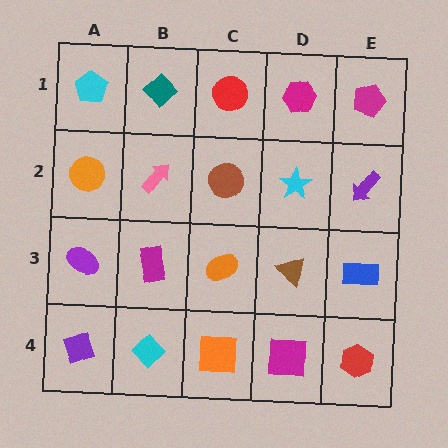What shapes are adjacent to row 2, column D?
A magenta hexagon (row 1, column D), a brown triangle (row 3, column D), a brown circle (row 2, column C), a purple arrow (row 2, column E).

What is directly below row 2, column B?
A magenta rectangle.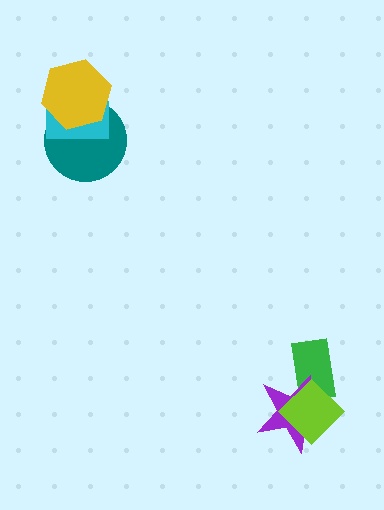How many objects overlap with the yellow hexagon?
2 objects overlap with the yellow hexagon.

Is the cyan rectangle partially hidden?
Yes, it is partially covered by another shape.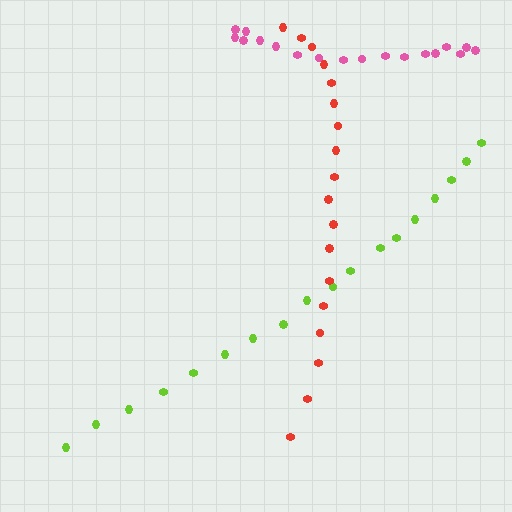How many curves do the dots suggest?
There are 3 distinct paths.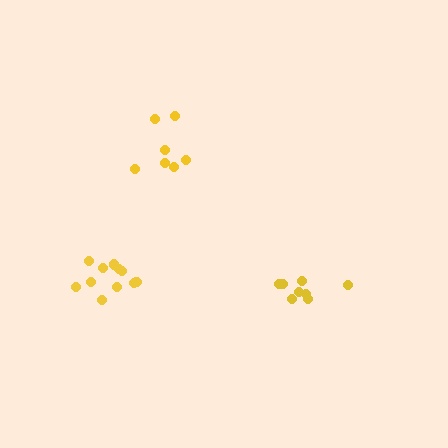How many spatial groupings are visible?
There are 3 spatial groupings.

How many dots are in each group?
Group 1: 7 dots, Group 2: 8 dots, Group 3: 11 dots (26 total).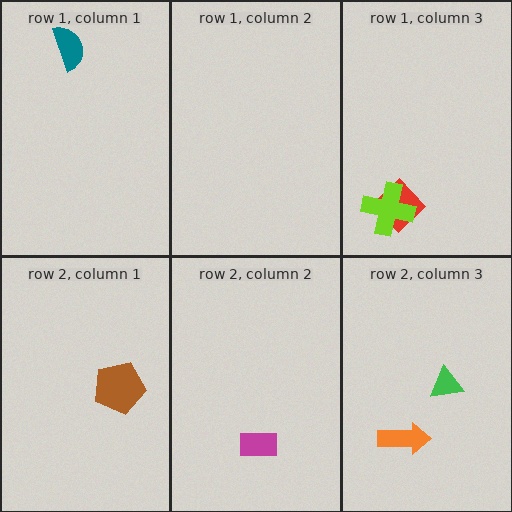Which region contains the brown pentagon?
The row 2, column 1 region.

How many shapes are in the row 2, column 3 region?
2.